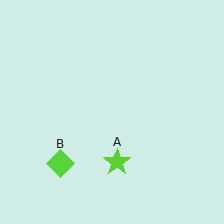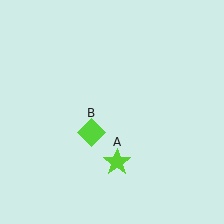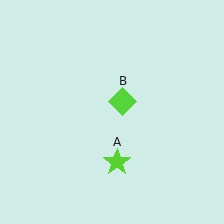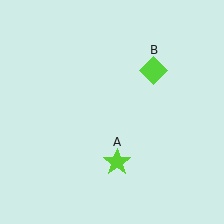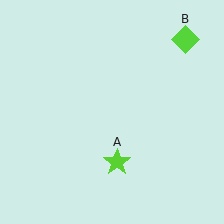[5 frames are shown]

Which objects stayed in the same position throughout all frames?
Lime star (object A) remained stationary.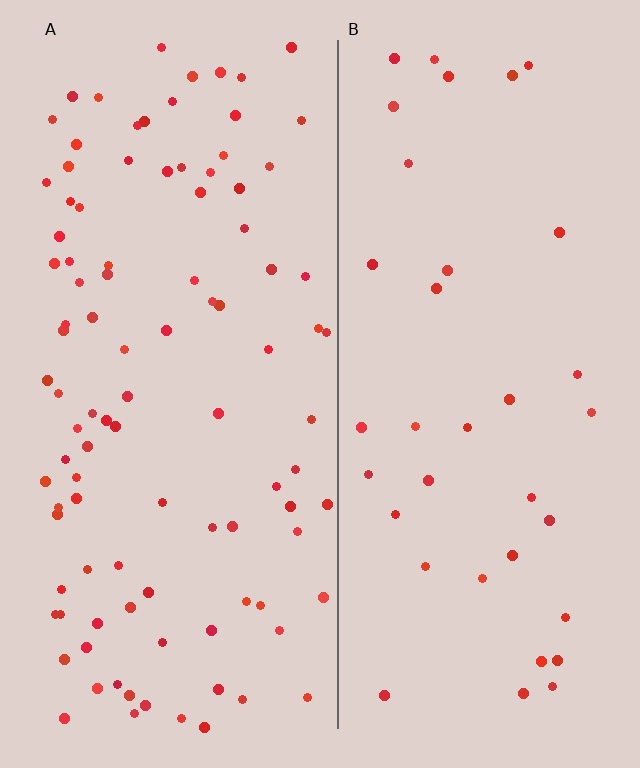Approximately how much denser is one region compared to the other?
Approximately 2.7× — region A over region B.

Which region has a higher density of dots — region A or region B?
A (the left).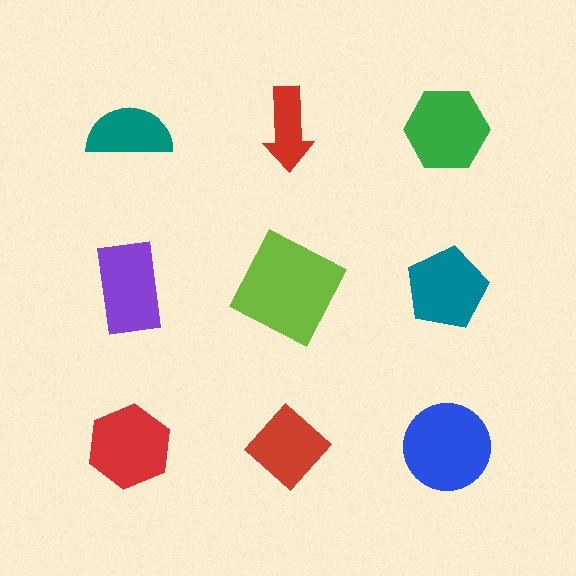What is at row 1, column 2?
A red arrow.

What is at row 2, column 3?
A teal pentagon.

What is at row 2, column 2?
A lime square.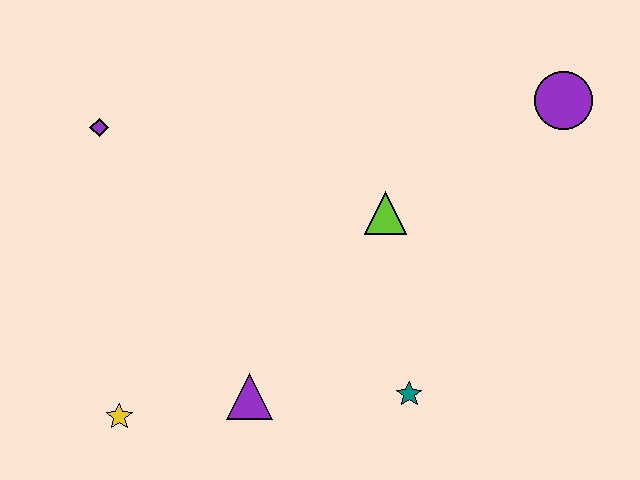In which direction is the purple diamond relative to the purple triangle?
The purple diamond is above the purple triangle.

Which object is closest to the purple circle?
The lime triangle is closest to the purple circle.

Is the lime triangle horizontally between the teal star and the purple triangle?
Yes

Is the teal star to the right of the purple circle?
No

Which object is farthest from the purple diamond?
The purple circle is farthest from the purple diamond.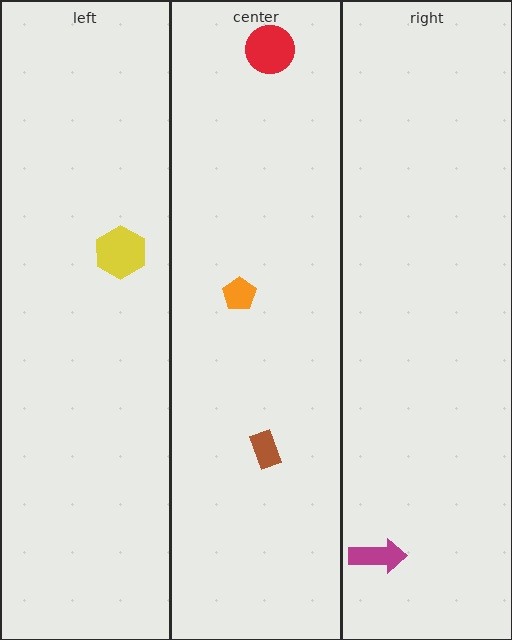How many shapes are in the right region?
1.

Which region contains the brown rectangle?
The center region.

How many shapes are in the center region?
3.